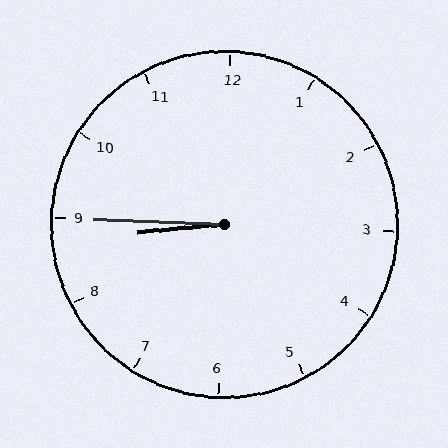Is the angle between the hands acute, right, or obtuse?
It is acute.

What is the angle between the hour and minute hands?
Approximately 8 degrees.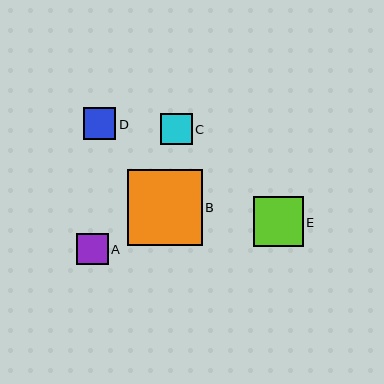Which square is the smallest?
Square A is the smallest with a size of approximately 31 pixels.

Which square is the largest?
Square B is the largest with a size of approximately 75 pixels.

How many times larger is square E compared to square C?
Square E is approximately 1.6 times the size of square C.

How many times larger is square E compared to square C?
Square E is approximately 1.6 times the size of square C.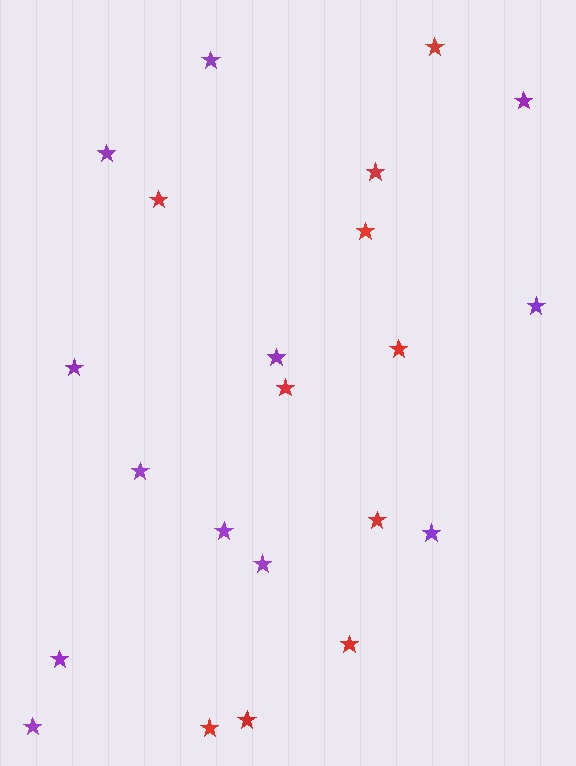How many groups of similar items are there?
There are 2 groups: one group of purple stars (12) and one group of red stars (10).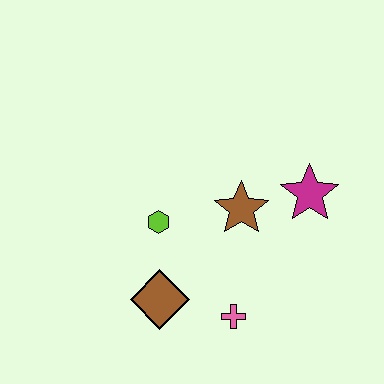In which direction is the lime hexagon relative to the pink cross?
The lime hexagon is above the pink cross.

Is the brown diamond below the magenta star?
Yes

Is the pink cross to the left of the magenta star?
Yes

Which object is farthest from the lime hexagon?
The magenta star is farthest from the lime hexagon.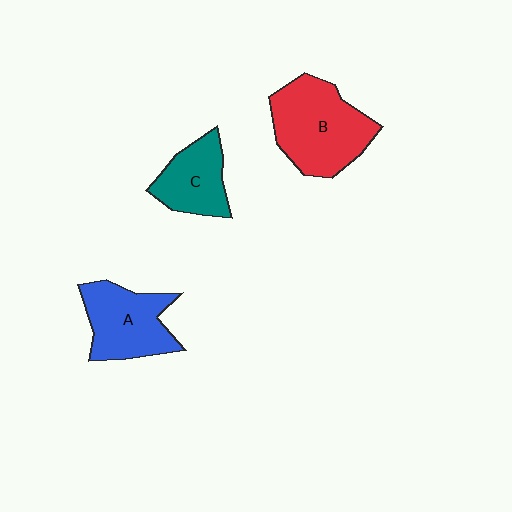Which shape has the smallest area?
Shape C (teal).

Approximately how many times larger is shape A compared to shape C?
Approximately 1.3 times.